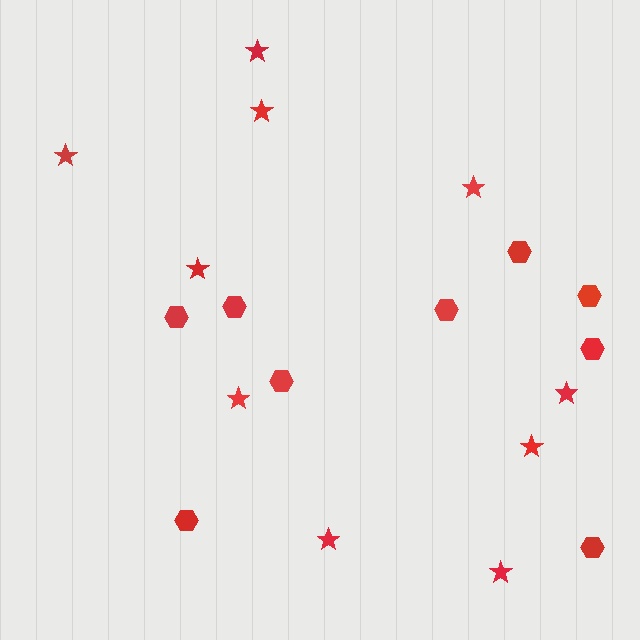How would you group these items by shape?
There are 2 groups: one group of stars (10) and one group of hexagons (9).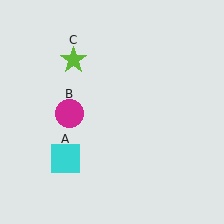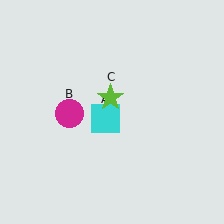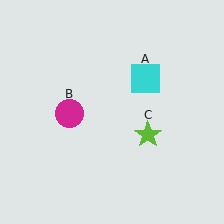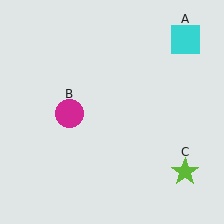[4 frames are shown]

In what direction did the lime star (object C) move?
The lime star (object C) moved down and to the right.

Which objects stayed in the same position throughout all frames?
Magenta circle (object B) remained stationary.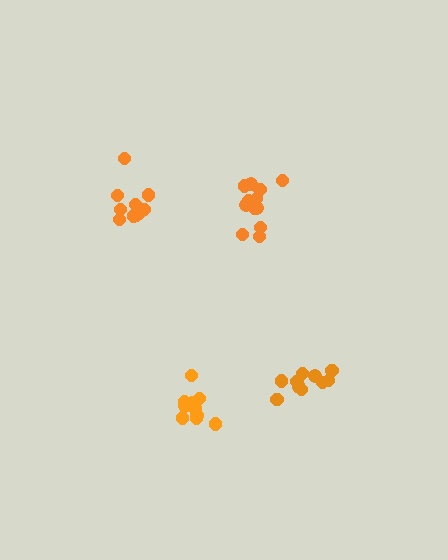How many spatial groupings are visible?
There are 4 spatial groupings.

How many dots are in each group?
Group 1: 12 dots, Group 2: 10 dots, Group 3: 10 dots, Group 4: 11 dots (43 total).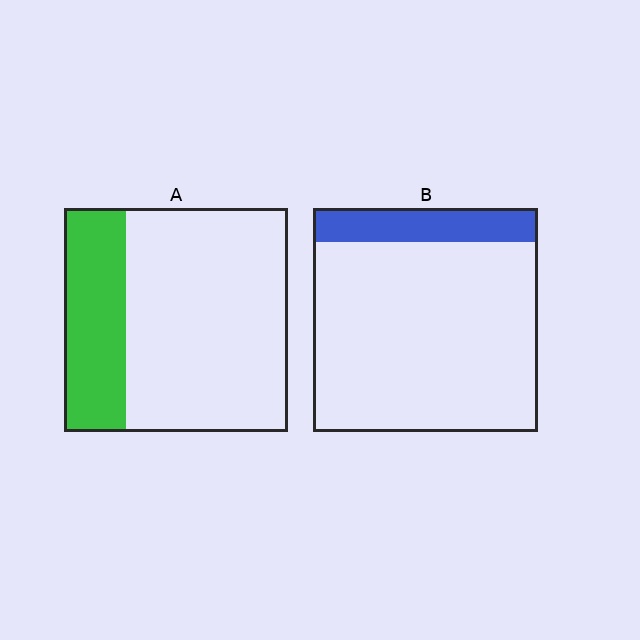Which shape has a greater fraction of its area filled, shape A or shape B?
Shape A.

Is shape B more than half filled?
No.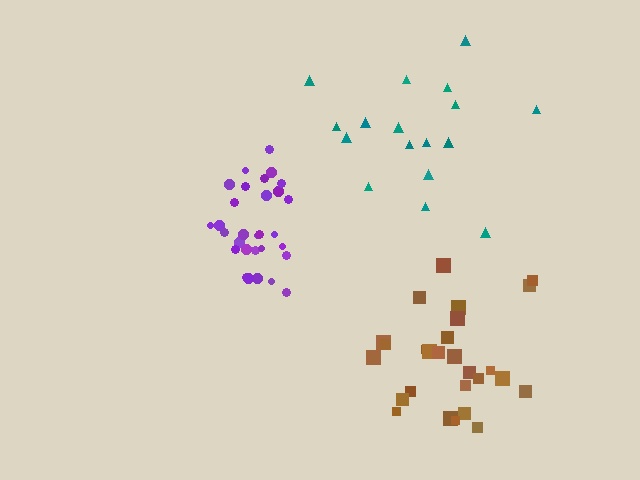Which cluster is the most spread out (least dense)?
Teal.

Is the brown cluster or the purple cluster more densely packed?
Purple.